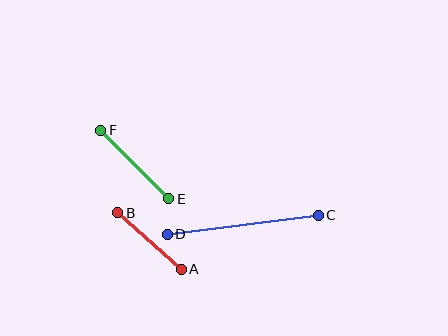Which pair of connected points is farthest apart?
Points C and D are farthest apart.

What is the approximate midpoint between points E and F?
The midpoint is at approximately (135, 165) pixels.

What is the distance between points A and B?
The distance is approximately 85 pixels.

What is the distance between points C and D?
The distance is approximately 152 pixels.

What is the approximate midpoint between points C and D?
The midpoint is at approximately (243, 225) pixels.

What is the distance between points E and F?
The distance is approximately 97 pixels.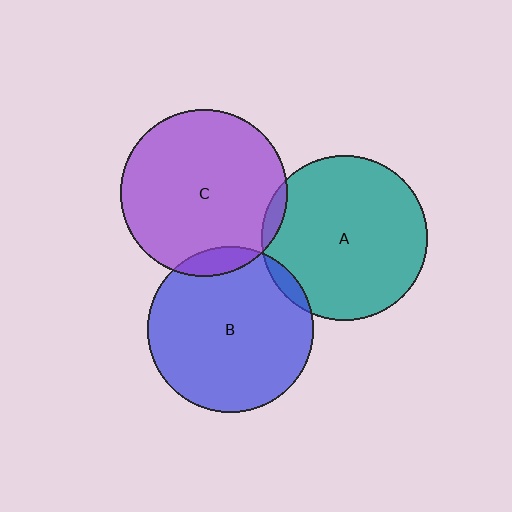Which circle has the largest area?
Circle C (purple).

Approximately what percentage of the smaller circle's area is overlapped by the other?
Approximately 5%.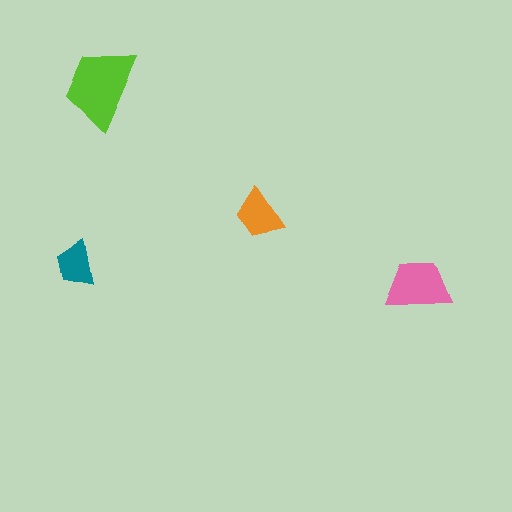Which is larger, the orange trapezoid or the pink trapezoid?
The pink one.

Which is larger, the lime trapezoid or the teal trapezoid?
The lime one.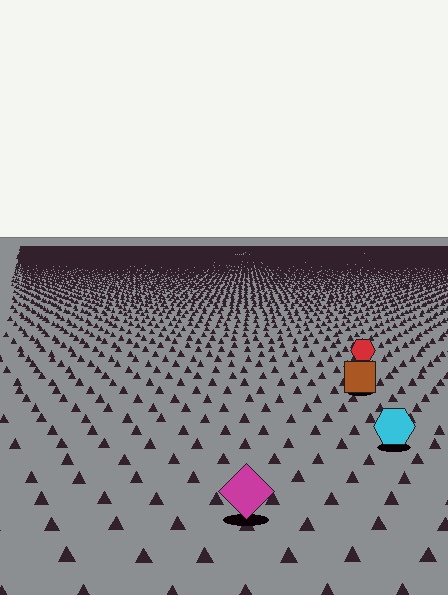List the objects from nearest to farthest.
From nearest to farthest: the magenta diamond, the cyan hexagon, the brown square, the red hexagon.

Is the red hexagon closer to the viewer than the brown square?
No. The brown square is closer — you can tell from the texture gradient: the ground texture is coarser near it.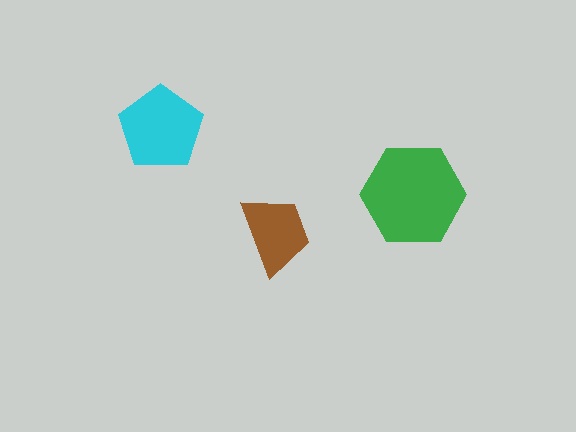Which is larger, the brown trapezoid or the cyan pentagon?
The cyan pentagon.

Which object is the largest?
The green hexagon.